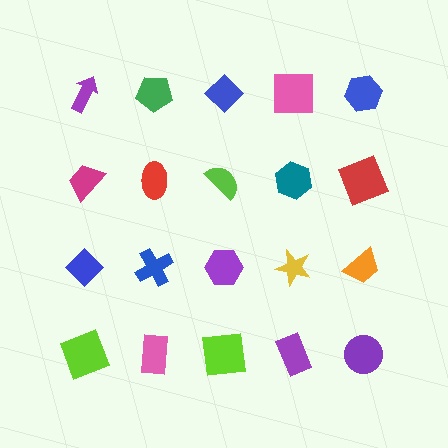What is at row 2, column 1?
A magenta trapezoid.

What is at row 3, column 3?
A purple hexagon.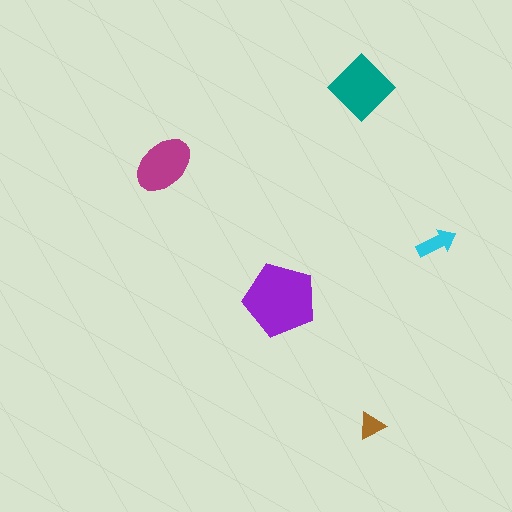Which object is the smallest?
The brown triangle.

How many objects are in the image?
There are 5 objects in the image.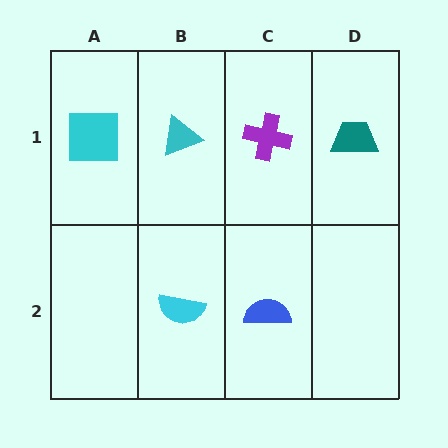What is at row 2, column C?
A blue semicircle.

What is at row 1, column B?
A cyan triangle.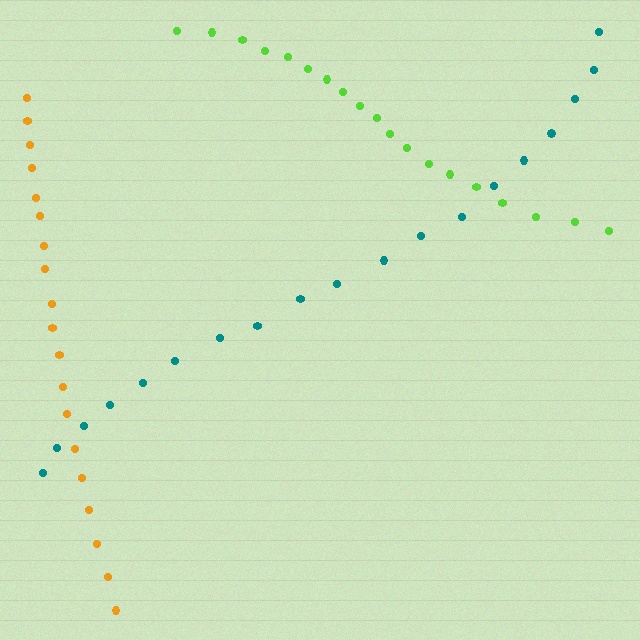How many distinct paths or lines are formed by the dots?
There are 3 distinct paths.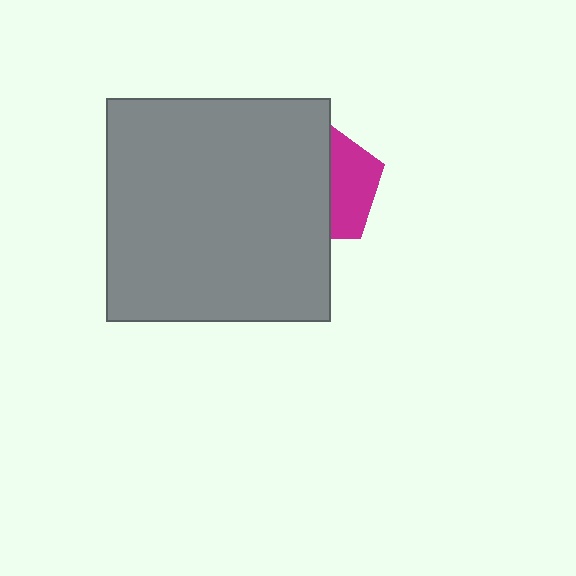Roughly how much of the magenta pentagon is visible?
A small part of it is visible (roughly 39%).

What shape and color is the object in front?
The object in front is a gray square.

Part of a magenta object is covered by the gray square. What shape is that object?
It is a pentagon.